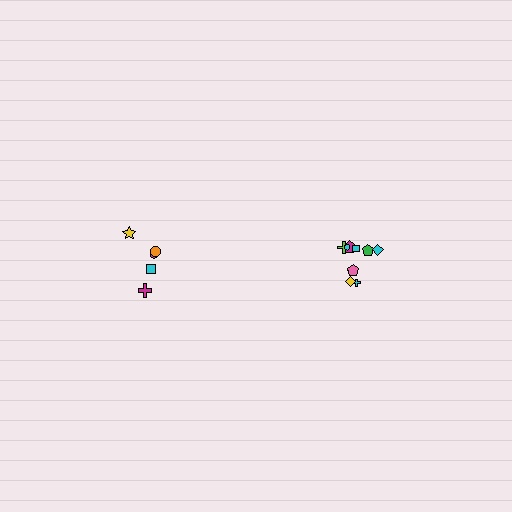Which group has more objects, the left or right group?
The right group.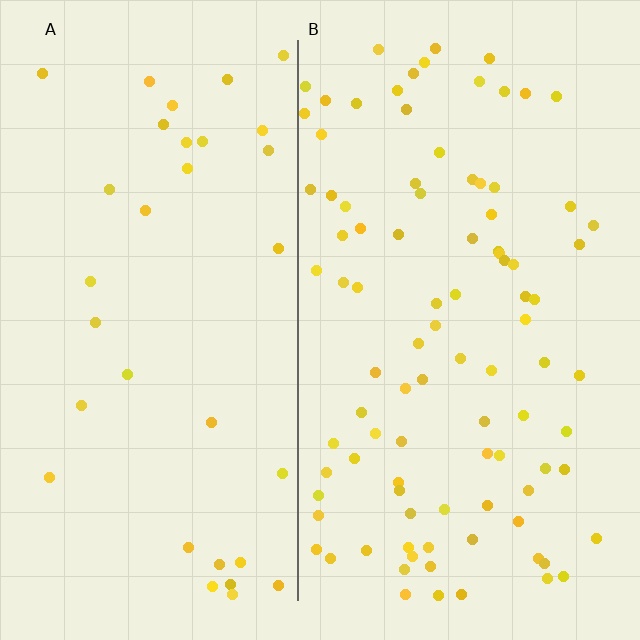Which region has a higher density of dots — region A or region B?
B (the right).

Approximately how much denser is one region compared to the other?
Approximately 2.8× — region B over region A.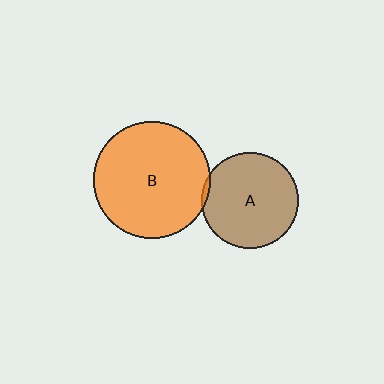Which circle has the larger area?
Circle B (orange).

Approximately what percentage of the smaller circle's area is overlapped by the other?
Approximately 5%.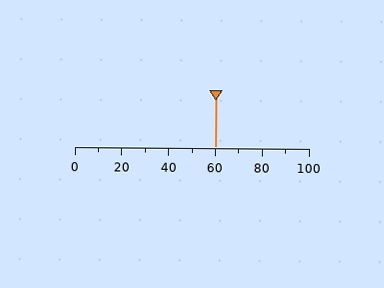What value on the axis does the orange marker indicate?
The marker indicates approximately 60.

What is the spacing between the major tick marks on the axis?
The major ticks are spaced 20 apart.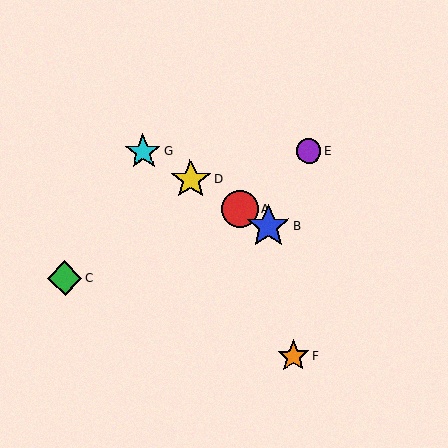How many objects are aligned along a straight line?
4 objects (A, B, D, G) are aligned along a straight line.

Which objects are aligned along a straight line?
Objects A, B, D, G are aligned along a straight line.